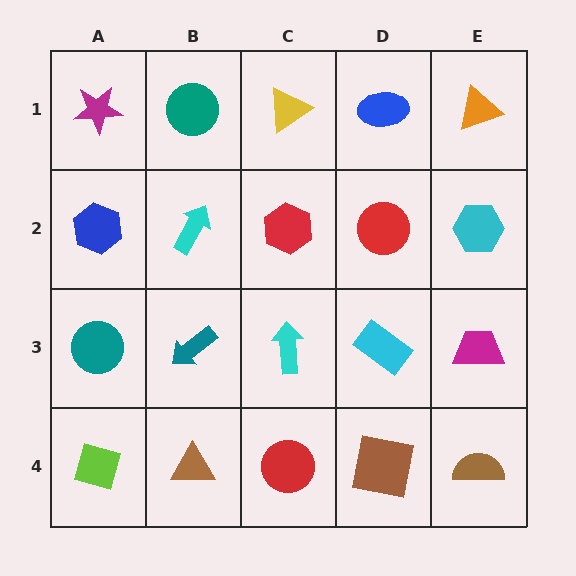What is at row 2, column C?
A red hexagon.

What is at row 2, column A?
A blue hexagon.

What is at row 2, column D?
A red circle.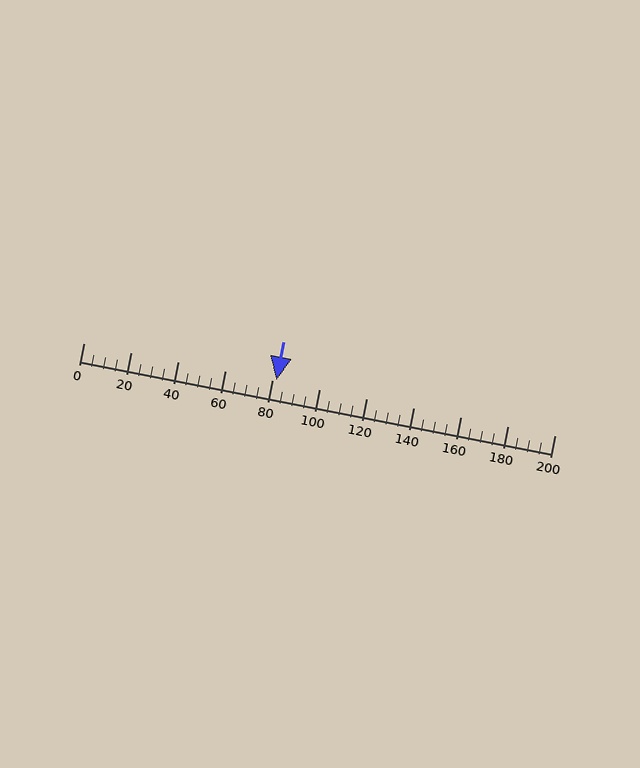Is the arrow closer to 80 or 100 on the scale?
The arrow is closer to 80.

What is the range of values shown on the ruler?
The ruler shows values from 0 to 200.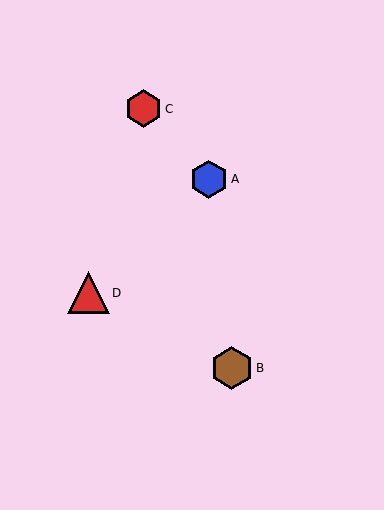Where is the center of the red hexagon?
The center of the red hexagon is at (144, 109).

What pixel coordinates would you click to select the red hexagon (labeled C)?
Click at (144, 109) to select the red hexagon C.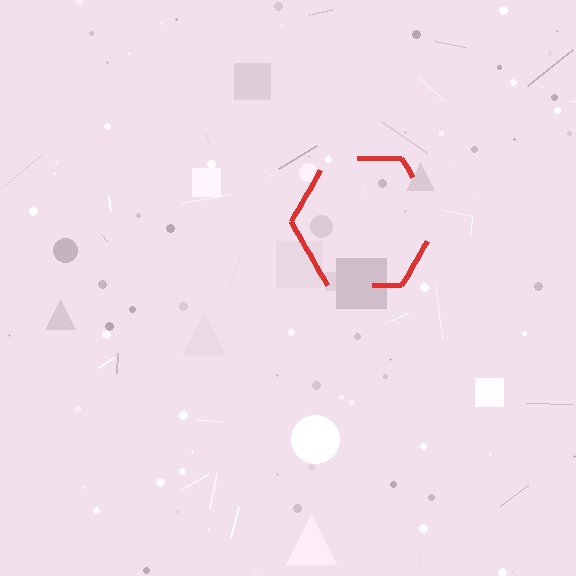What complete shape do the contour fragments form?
The contour fragments form a hexagon.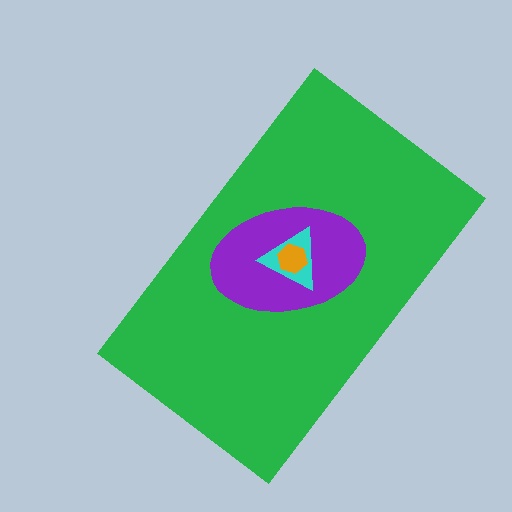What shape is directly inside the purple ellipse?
The cyan triangle.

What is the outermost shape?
The green rectangle.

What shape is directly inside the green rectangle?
The purple ellipse.